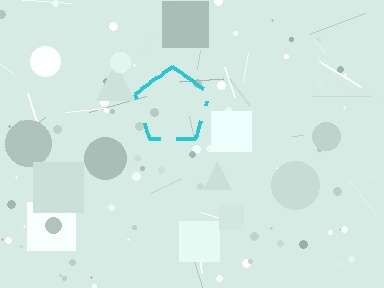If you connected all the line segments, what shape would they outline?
They would outline a pentagon.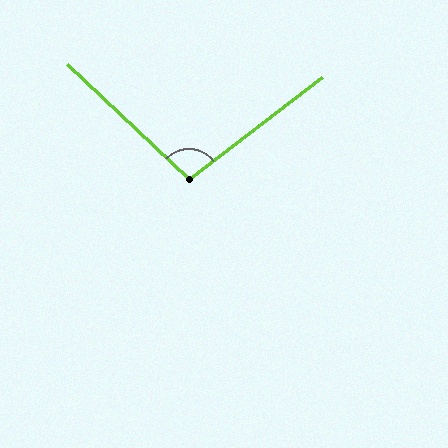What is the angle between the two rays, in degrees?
Approximately 99 degrees.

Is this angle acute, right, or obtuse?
It is obtuse.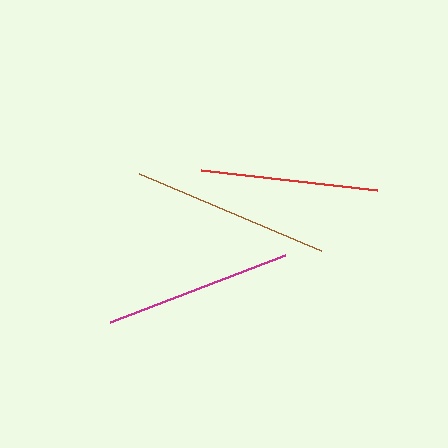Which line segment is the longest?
The brown line is the longest at approximately 198 pixels.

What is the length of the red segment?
The red segment is approximately 177 pixels long.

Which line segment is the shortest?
The red line is the shortest at approximately 177 pixels.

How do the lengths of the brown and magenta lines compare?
The brown and magenta lines are approximately the same length.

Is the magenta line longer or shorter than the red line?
The magenta line is longer than the red line.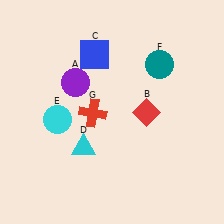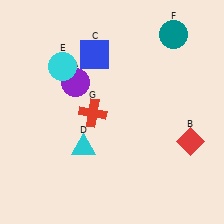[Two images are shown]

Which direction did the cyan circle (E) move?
The cyan circle (E) moved up.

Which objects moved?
The objects that moved are: the red diamond (B), the cyan circle (E), the teal circle (F).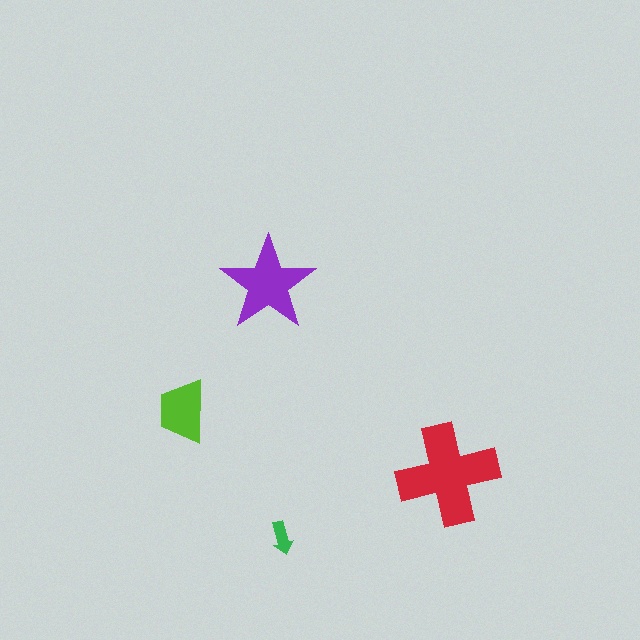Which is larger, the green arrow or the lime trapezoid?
The lime trapezoid.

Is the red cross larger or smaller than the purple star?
Larger.